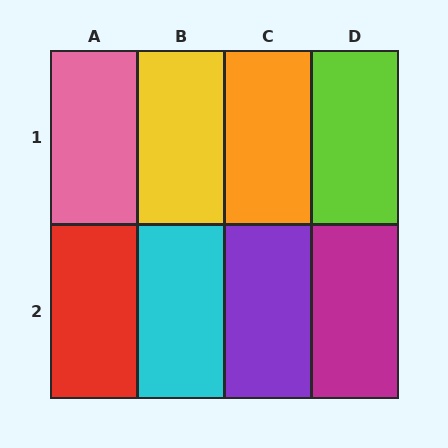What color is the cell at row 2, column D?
Magenta.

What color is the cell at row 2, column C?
Purple.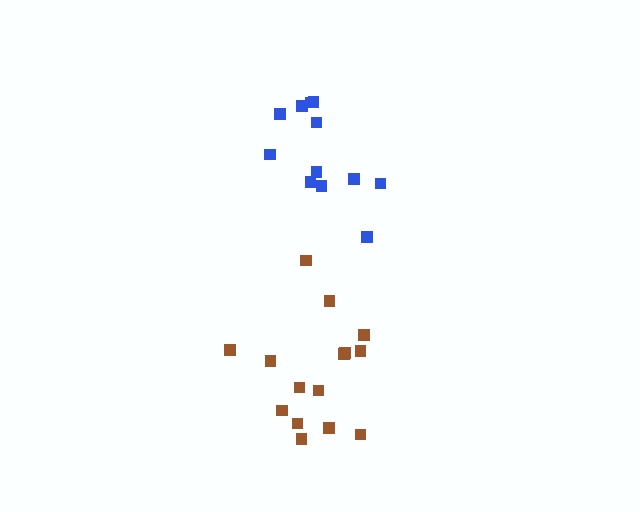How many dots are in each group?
Group 1: 12 dots, Group 2: 15 dots (27 total).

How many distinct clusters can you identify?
There are 2 distinct clusters.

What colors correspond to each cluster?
The clusters are colored: blue, brown.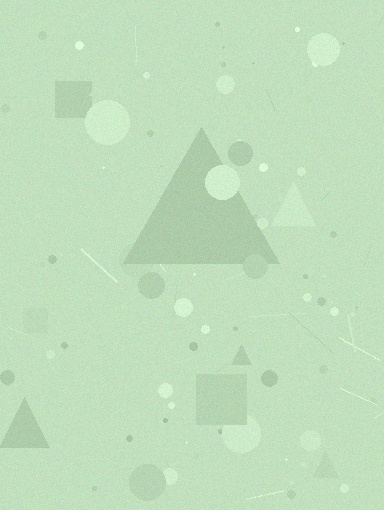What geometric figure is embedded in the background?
A triangle is embedded in the background.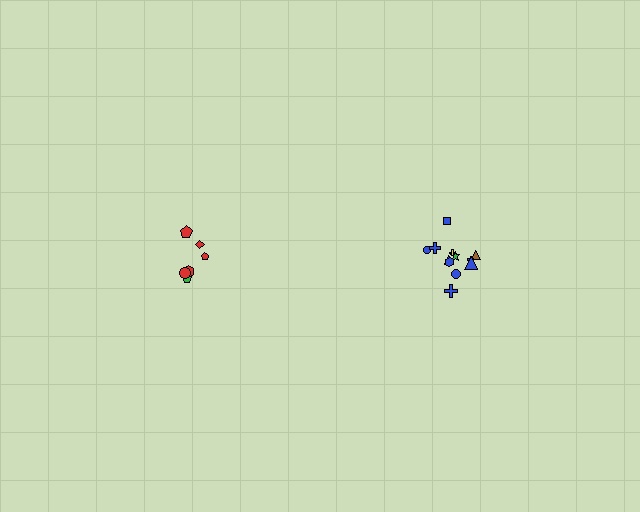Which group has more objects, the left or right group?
The right group.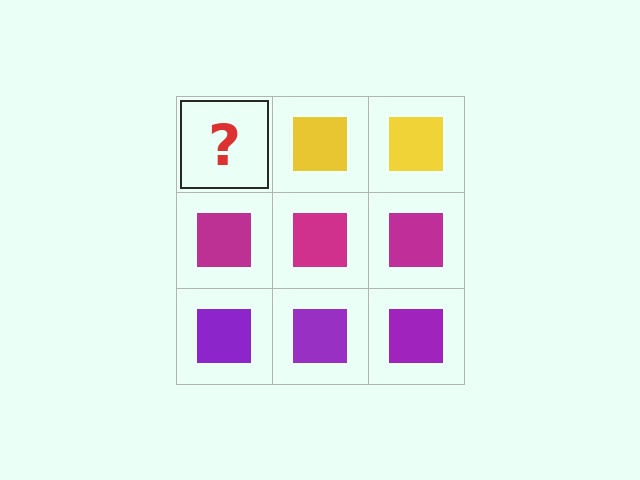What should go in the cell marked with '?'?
The missing cell should contain a yellow square.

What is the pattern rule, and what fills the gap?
The rule is that each row has a consistent color. The gap should be filled with a yellow square.